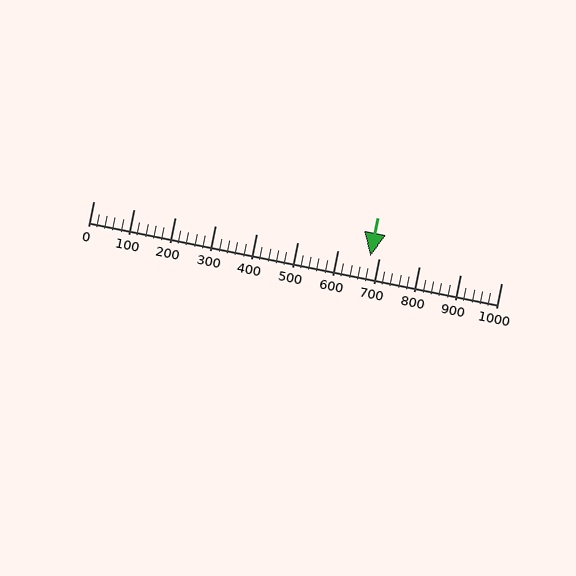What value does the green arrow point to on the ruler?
The green arrow points to approximately 680.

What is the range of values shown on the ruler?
The ruler shows values from 0 to 1000.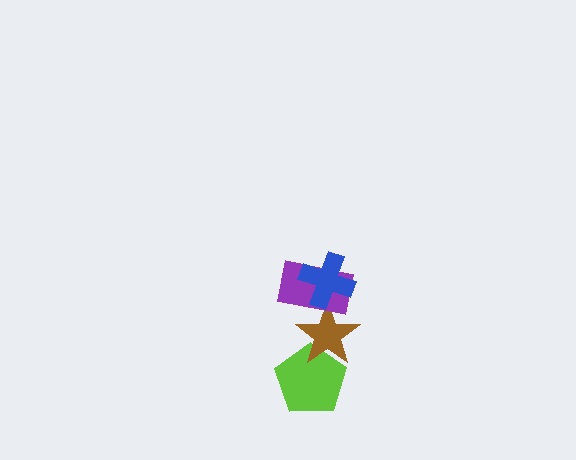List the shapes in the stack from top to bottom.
From top to bottom: the blue cross, the purple rectangle, the brown star, the lime pentagon.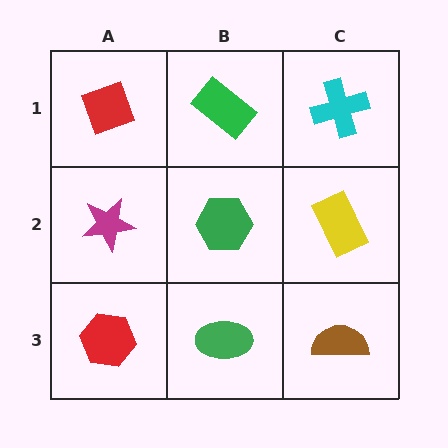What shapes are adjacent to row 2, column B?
A green rectangle (row 1, column B), a green ellipse (row 3, column B), a magenta star (row 2, column A), a yellow rectangle (row 2, column C).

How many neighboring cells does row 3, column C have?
2.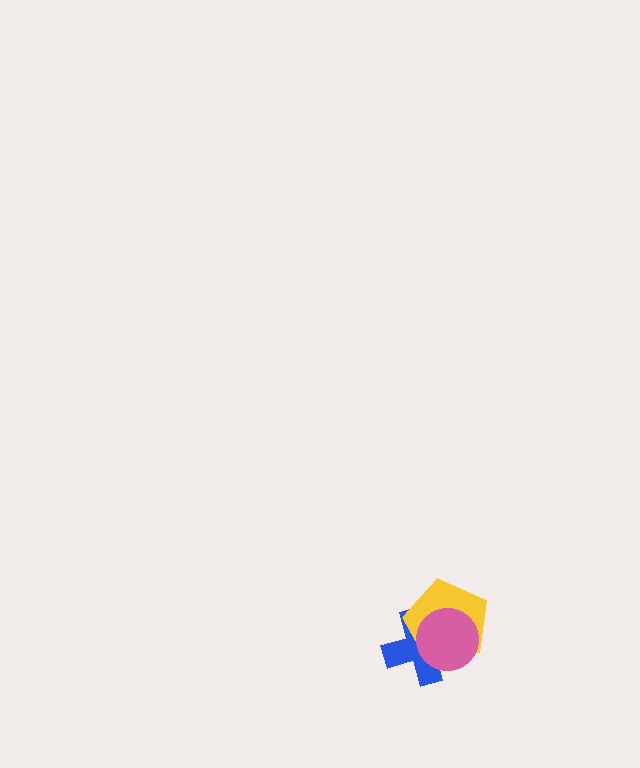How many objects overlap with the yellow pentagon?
2 objects overlap with the yellow pentagon.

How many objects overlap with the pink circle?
2 objects overlap with the pink circle.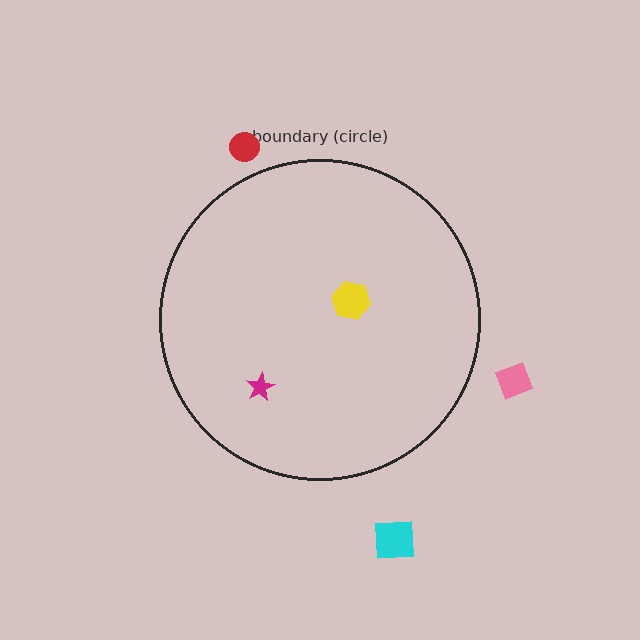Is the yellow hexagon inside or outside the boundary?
Inside.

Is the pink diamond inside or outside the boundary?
Outside.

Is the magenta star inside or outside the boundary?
Inside.